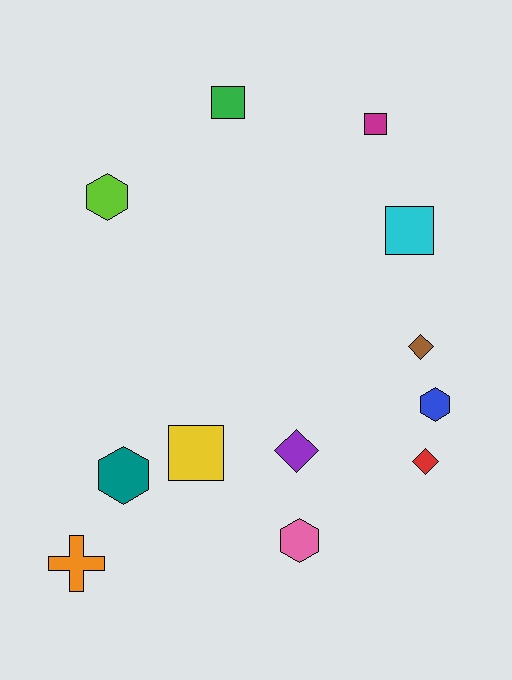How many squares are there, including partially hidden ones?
There are 4 squares.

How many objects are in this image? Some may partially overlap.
There are 12 objects.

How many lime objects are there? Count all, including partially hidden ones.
There is 1 lime object.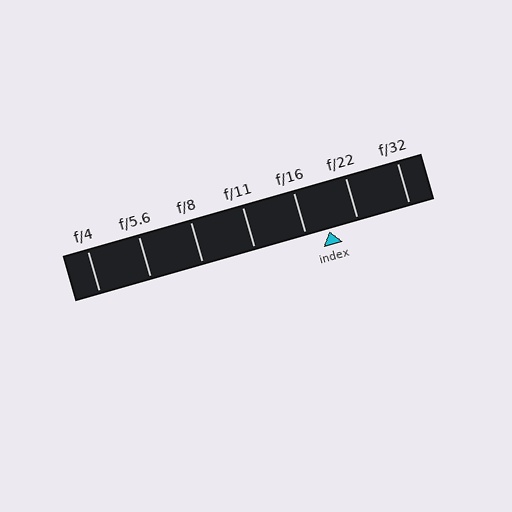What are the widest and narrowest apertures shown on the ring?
The widest aperture shown is f/4 and the narrowest is f/32.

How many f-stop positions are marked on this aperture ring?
There are 7 f-stop positions marked.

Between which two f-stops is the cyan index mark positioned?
The index mark is between f/16 and f/22.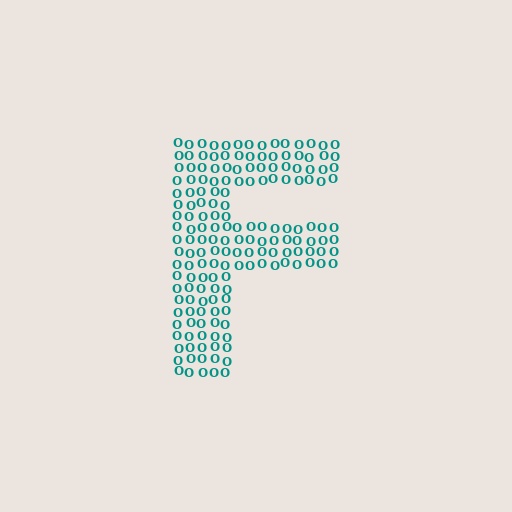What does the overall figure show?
The overall figure shows the letter F.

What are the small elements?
The small elements are letter O's.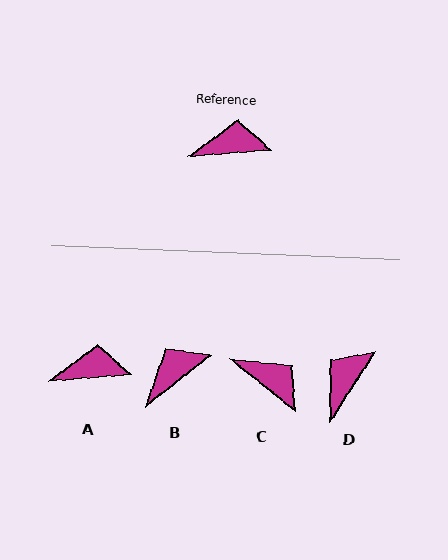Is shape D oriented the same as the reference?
No, it is off by about 53 degrees.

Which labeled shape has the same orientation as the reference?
A.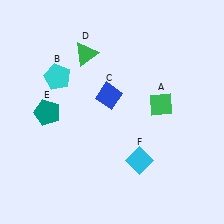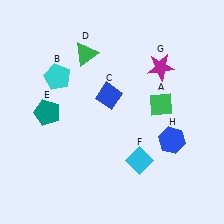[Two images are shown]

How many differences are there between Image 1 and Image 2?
There are 2 differences between the two images.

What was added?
A magenta star (G), a blue hexagon (H) were added in Image 2.